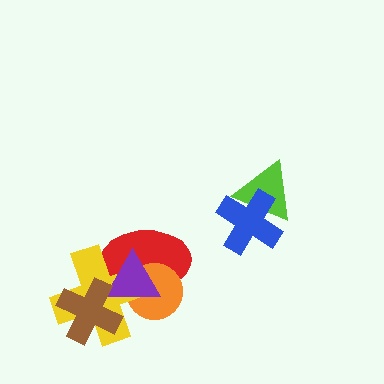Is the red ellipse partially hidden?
Yes, it is partially covered by another shape.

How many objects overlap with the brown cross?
2 objects overlap with the brown cross.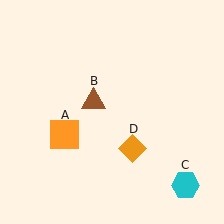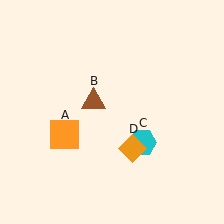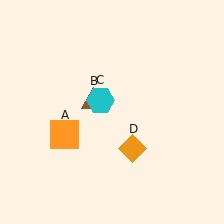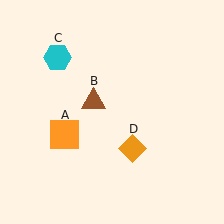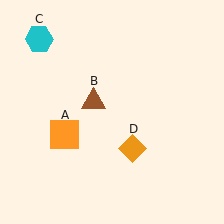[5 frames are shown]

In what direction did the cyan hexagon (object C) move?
The cyan hexagon (object C) moved up and to the left.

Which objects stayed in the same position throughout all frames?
Orange square (object A) and brown triangle (object B) and orange diamond (object D) remained stationary.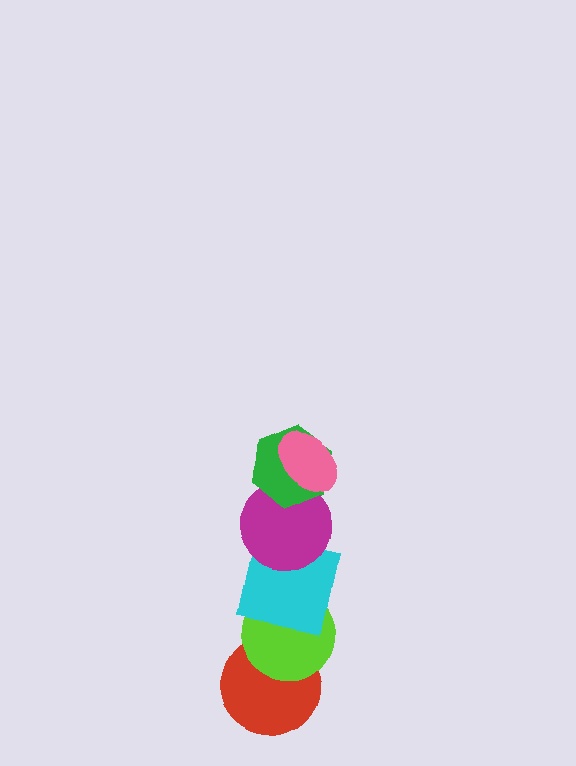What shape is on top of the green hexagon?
The pink ellipse is on top of the green hexagon.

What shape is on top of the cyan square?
The magenta circle is on top of the cyan square.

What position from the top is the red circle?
The red circle is 6th from the top.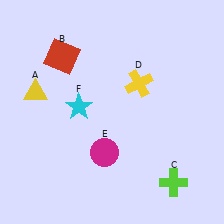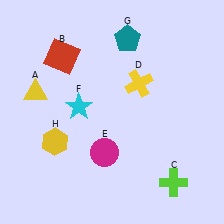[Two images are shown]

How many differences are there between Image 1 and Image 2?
There are 2 differences between the two images.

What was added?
A teal pentagon (G), a yellow hexagon (H) were added in Image 2.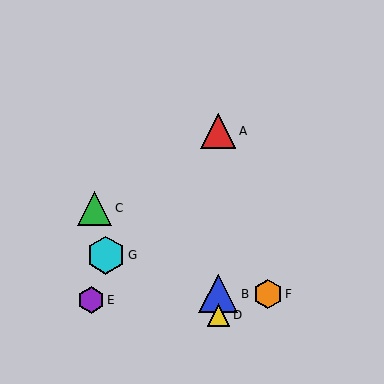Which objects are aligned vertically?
Objects A, B, D are aligned vertically.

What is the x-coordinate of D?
Object D is at x≈218.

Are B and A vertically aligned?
Yes, both are at x≈218.